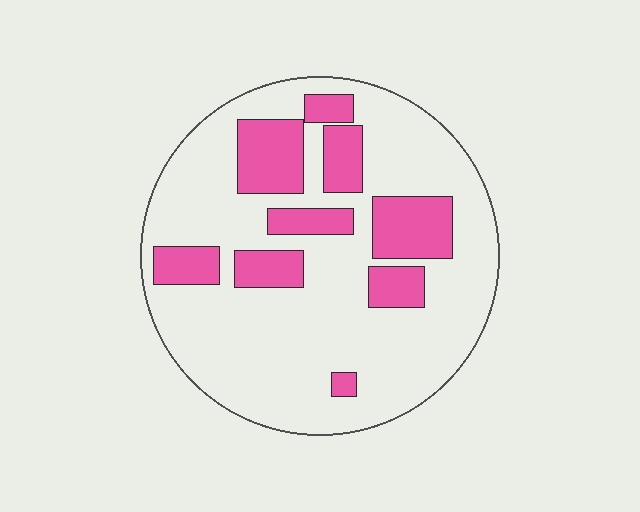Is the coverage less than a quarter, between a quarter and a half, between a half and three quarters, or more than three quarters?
Less than a quarter.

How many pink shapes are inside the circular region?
9.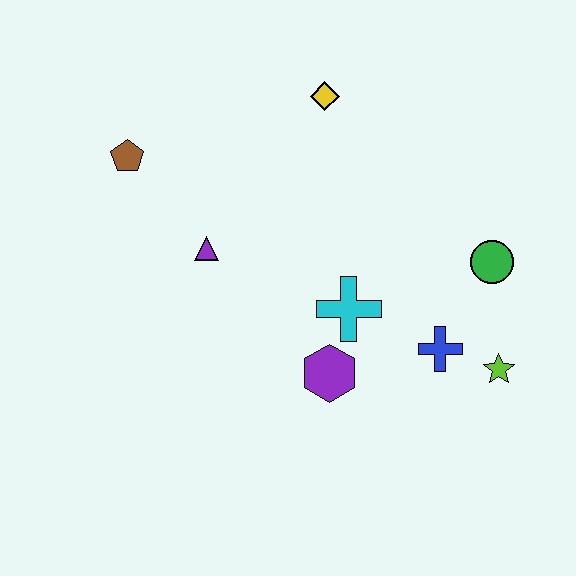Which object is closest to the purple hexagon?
The cyan cross is closest to the purple hexagon.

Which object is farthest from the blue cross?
The brown pentagon is farthest from the blue cross.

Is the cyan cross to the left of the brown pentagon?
No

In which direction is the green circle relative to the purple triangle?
The green circle is to the right of the purple triangle.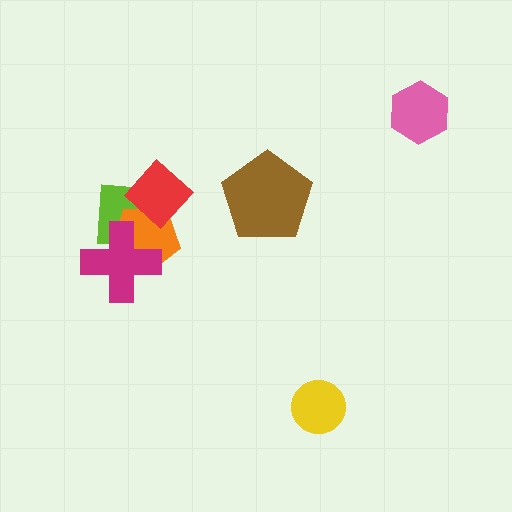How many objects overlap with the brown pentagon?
0 objects overlap with the brown pentagon.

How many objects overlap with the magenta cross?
2 objects overlap with the magenta cross.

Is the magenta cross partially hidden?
No, no other shape covers it.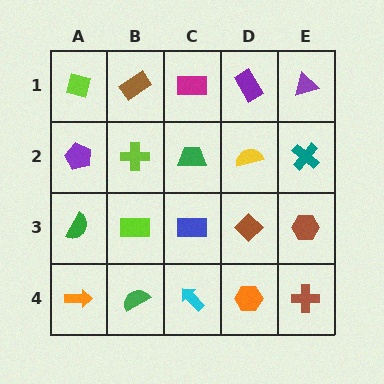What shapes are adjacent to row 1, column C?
A green trapezoid (row 2, column C), a brown rectangle (row 1, column B), a purple rectangle (row 1, column D).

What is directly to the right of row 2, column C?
A yellow semicircle.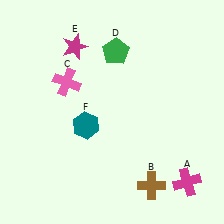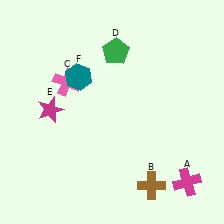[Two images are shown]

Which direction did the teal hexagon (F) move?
The teal hexagon (F) moved up.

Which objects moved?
The objects that moved are: the magenta star (E), the teal hexagon (F).